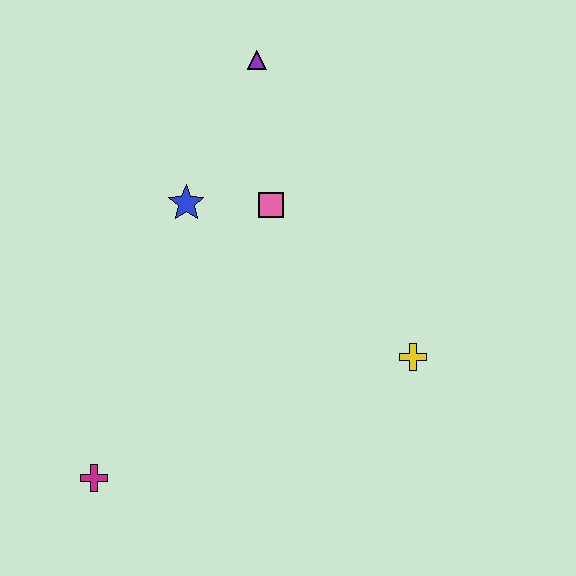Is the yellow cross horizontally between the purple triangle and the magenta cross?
No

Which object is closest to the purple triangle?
The pink square is closest to the purple triangle.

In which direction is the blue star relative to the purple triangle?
The blue star is below the purple triangle.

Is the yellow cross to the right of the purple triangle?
Yes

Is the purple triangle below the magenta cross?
No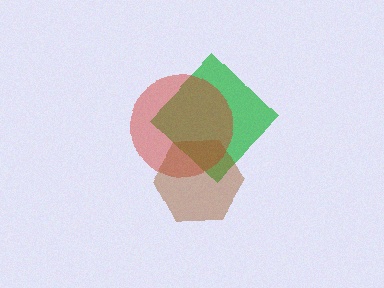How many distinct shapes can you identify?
There are 3 distinct shapes: a green diamond, a red circle, a brown hexagon.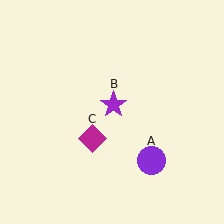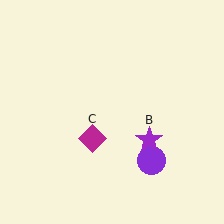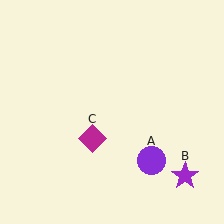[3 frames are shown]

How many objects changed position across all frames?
1 object changed position: purple star (object B).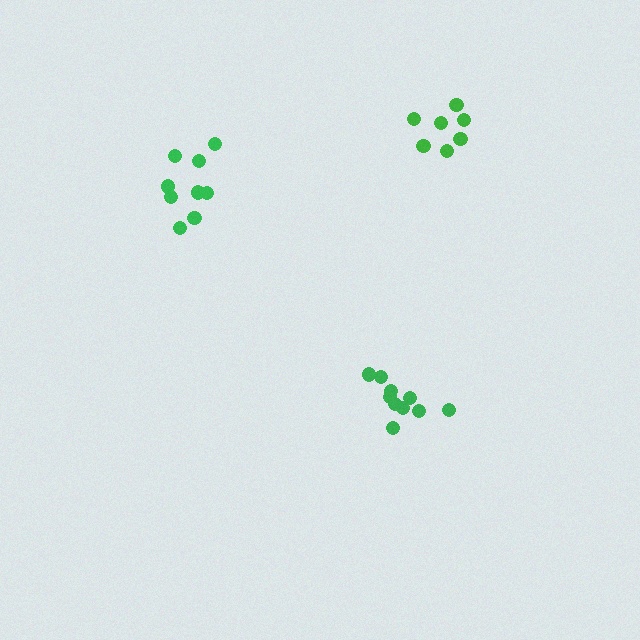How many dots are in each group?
Group 1: 7 dots, Group 2: 9 dots, Group 3: 10 dots (26 total).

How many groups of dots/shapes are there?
There are 3 groups.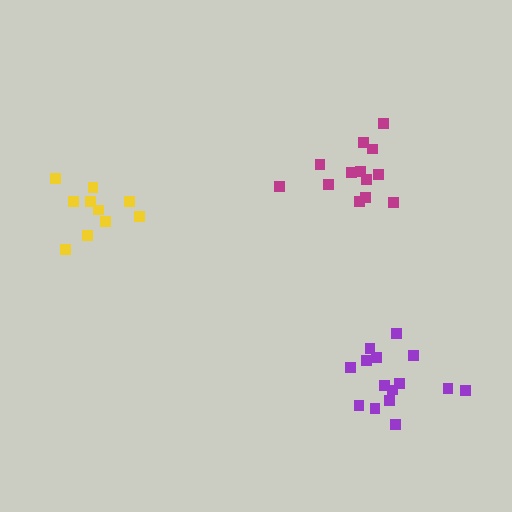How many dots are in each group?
Group 1: 15 dots, Group 2: 10 dots, Group 3: 13 dots (38 total).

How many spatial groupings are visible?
There are 3 spatial groupings.